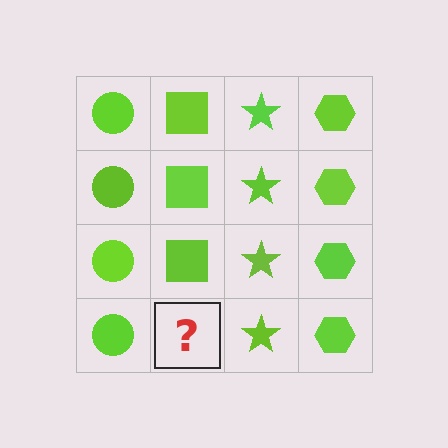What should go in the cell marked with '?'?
The missing cell should contain a lime square.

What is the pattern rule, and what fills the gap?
The rule is that each column has a consistent shape. The gap should be filled with a lime square.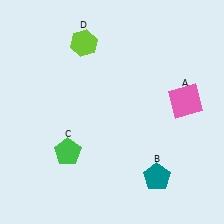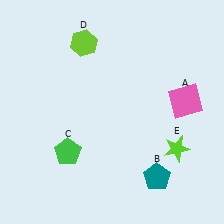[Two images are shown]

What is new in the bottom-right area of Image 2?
A lime star (E) was added in the bottom-right area of Image 2.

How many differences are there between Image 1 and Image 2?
There is 1 difference between the two images.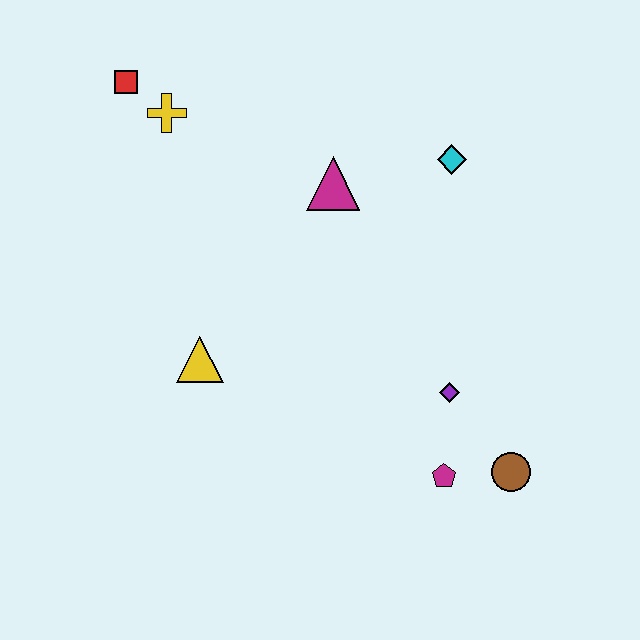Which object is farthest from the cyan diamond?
The red square is farthest from the cyan diamond.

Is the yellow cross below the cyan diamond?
No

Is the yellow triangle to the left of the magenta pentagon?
Yes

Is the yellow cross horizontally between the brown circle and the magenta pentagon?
No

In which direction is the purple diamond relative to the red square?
The purple diamond is to the right of the red square.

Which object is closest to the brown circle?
The magenta pentagon is closest to the brown circle.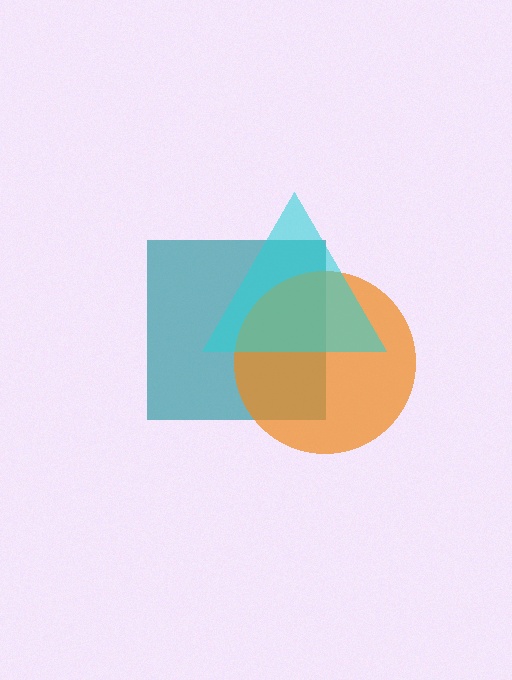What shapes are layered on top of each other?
The layered shapes are: a teal square, an orange circle, a cyan triangle.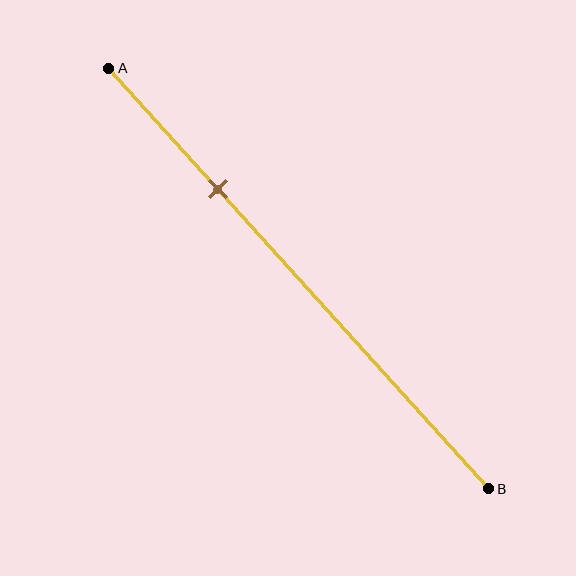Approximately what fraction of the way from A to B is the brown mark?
The brown mark is approximately 30% of the way from A to B.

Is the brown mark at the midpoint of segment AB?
No, the mark is at about 30% from A, not at the 50% midpoint.